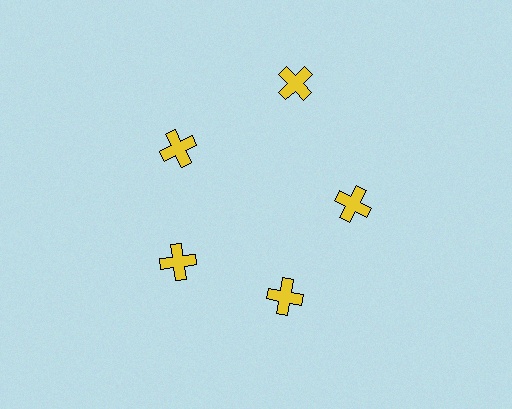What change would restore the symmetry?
The symmetry would be restored by moving it inward, back onto the ring so that all 5 crosses sit at equal angles and equal distance from the center.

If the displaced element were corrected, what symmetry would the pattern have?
It would have 5-fold rotational symmetry — the pattern would map onto itself every 72 degrees.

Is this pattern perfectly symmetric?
No. The 5 yellow crosses are arranged in a ring, but one element near the 1 o'clock position is pushed outward from the center, breaking the 5-fold rotational symmetry.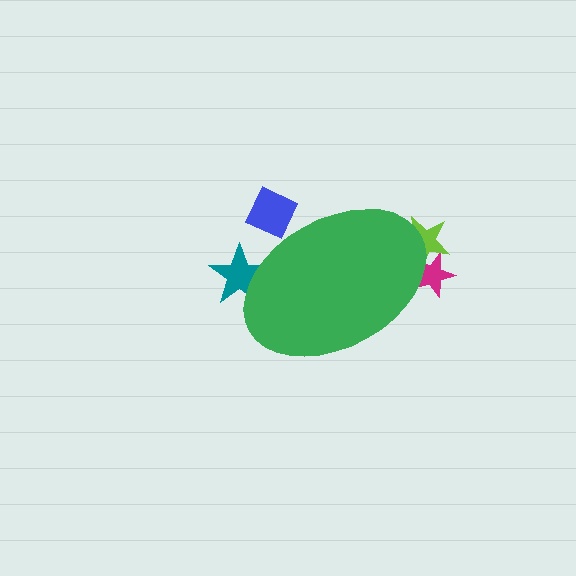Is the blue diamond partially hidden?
Yes, the blue diamond is partially hidden behind the green ellipse.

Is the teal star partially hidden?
Yes, the teal star is partially hidden behind the green ellipse.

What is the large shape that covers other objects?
A green ellipse.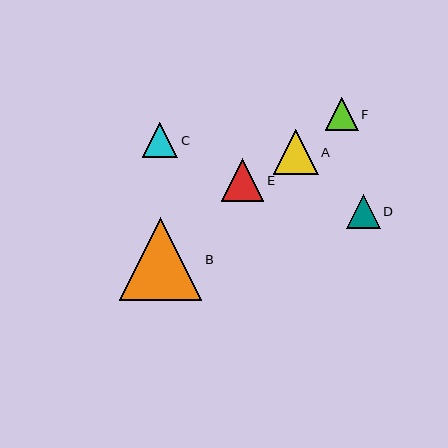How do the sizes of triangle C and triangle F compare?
Triangle C and triangle F are approximately the same size.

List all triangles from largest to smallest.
From largest to smallest: B, A, E, C, D, F.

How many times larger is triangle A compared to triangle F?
Triangle A is approximately 1.4 times the size of triangle F.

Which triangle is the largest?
Triangle B is the largest with a size of approximately 83 pixels.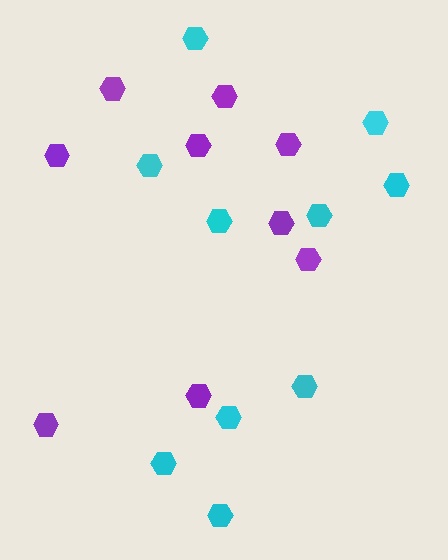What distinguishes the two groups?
There are 2 groups: one group of purple hexagons (9) and one group of cyan hexagons (10).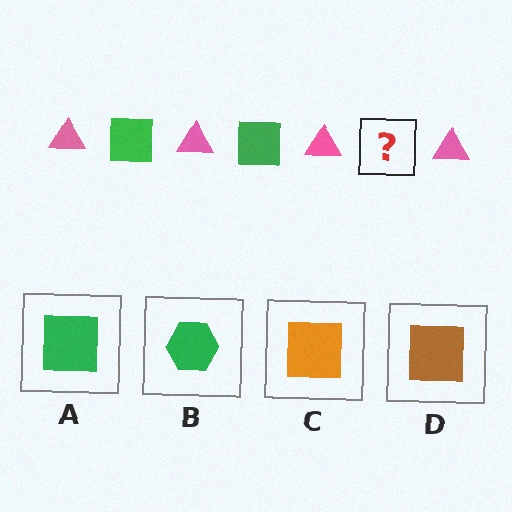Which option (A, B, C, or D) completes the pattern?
A.